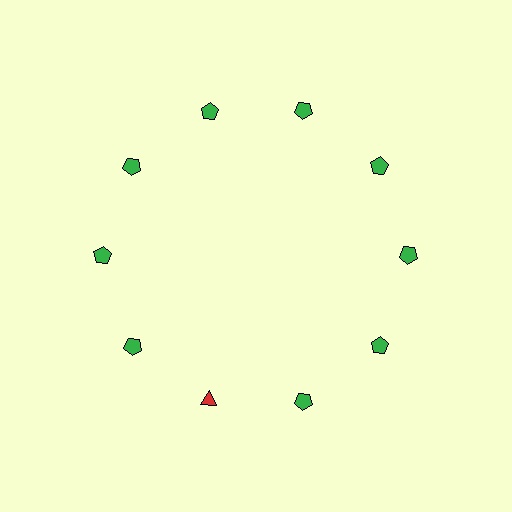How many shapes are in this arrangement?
There are 10 shapes arranged in a ring pattern.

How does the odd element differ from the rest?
It differs in both color (red instead of green) and shape (triangle instead of pentagon).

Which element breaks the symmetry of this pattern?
The red triangle at roughly the 7 o'clock position breaks the symmetry. All other shapes are green pentagons.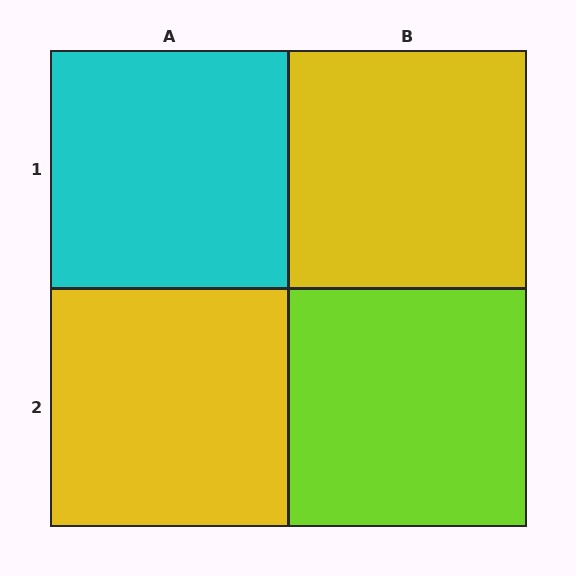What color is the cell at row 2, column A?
Yellow.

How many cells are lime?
1 cell is lime.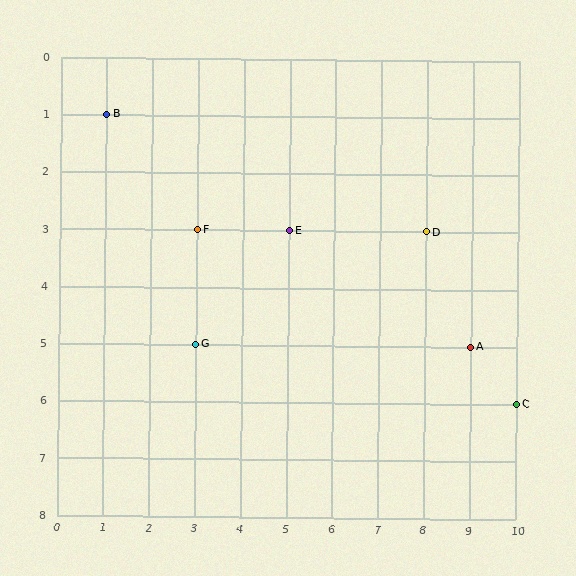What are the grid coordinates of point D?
Point D is at grid coordinates (8, 3).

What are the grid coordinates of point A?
Point A is at grid coordinates (9, 5).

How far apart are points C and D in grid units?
Points C and D are 2 columns and 3 rows apart (about 3.6 grid units diagonally).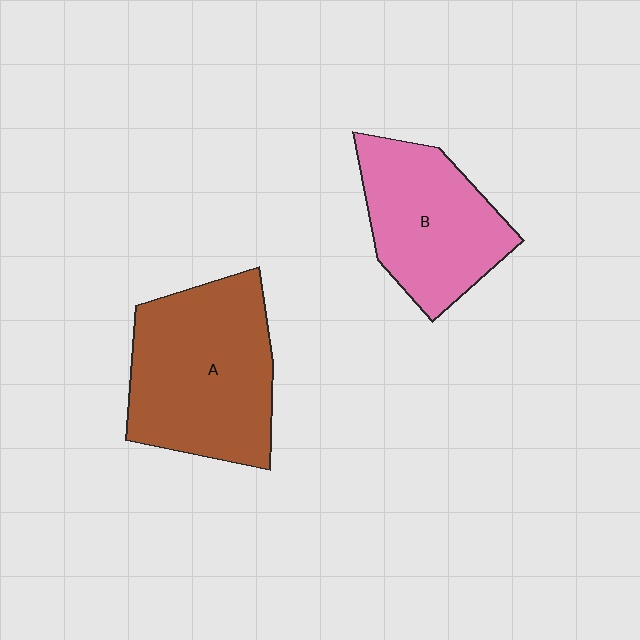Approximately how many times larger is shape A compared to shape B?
Approximately 1.3 times.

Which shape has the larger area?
Shape A (brown).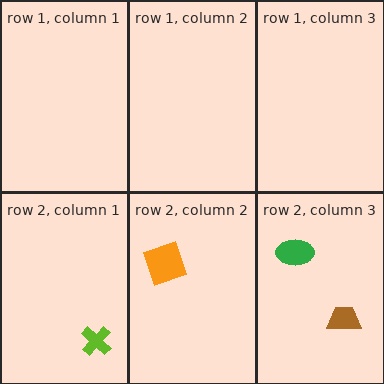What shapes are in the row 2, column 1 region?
The lime cross.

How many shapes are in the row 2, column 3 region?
2.